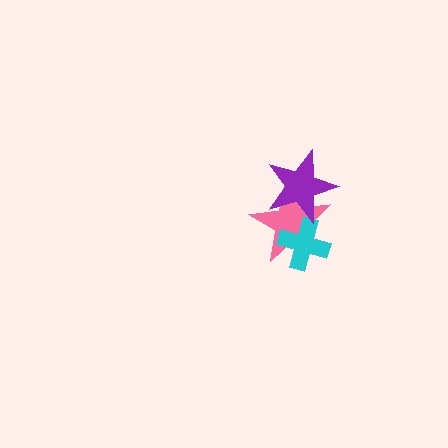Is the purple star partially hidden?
No, no other shape covers it.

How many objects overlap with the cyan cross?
2 objects overlap with the cyan cross.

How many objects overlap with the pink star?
2 objects overlap with the pink star.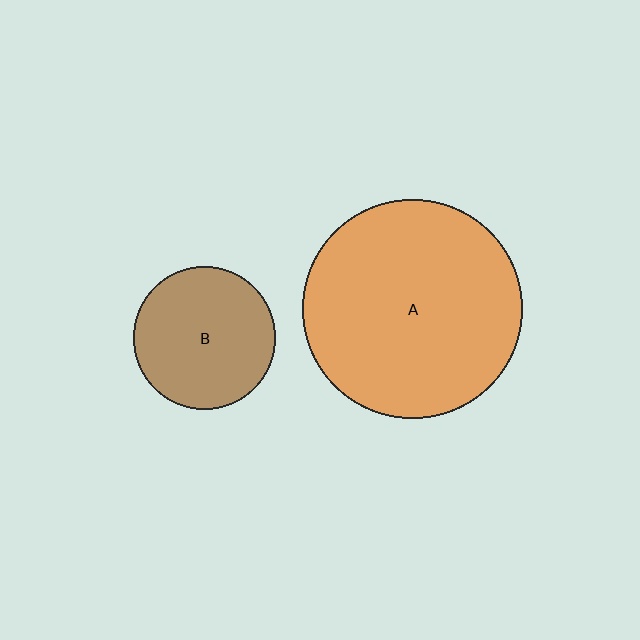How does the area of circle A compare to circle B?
Approximately 2.4 times.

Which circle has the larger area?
Circle A (orange).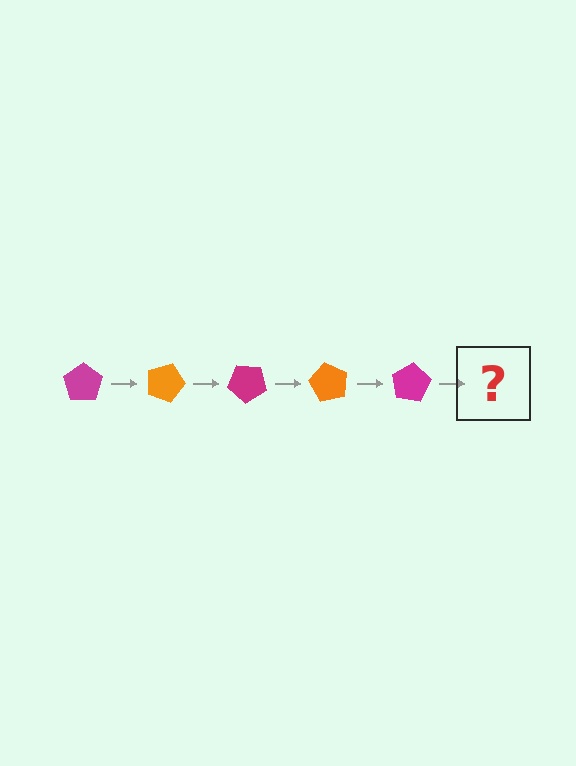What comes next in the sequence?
The next element should be an orange pentagon, rotated 100 degrees from the start.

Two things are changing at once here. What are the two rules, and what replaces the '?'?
The two rules are that it rotates 20 degrees each step and the color cycles through magenta and orange. The '?' should be an orange pentagon, rotated 100 degrees from the start.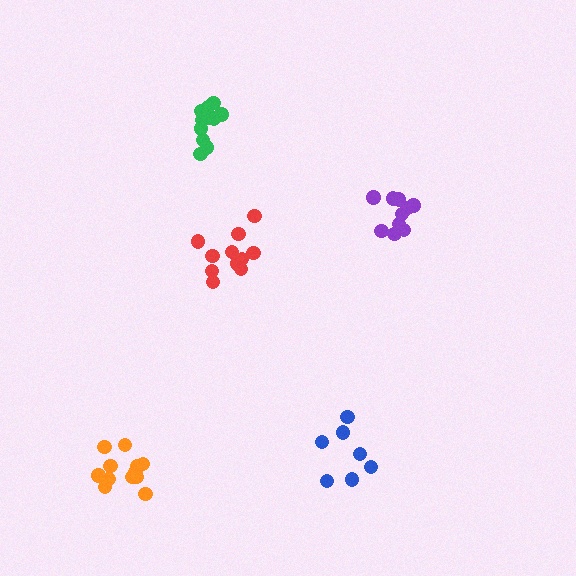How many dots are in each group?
Group 1: 10 dots, Group 2: 12 dots, Group 3: 7 dots, Group 4: 12 dots, Group 5: 11 dots (52 total).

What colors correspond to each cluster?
The clusters are colored: purple, red, blue, orange, green.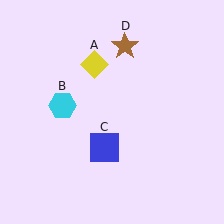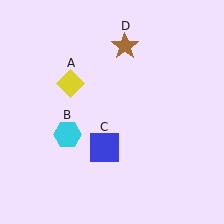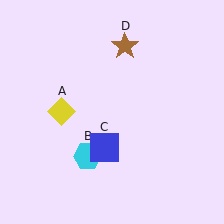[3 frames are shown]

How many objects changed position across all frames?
2 objects changed position: yellow diamond (object A), cyan hexagon (object B).